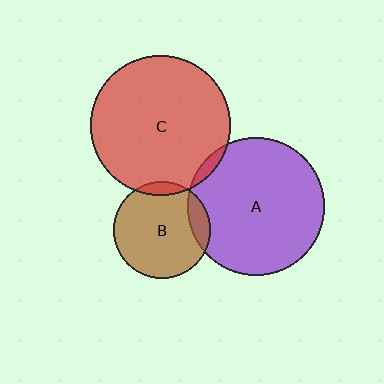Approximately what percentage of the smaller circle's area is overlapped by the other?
Approximately 5%.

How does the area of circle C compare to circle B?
Approximately 2.1 times.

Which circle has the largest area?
Circle C (red).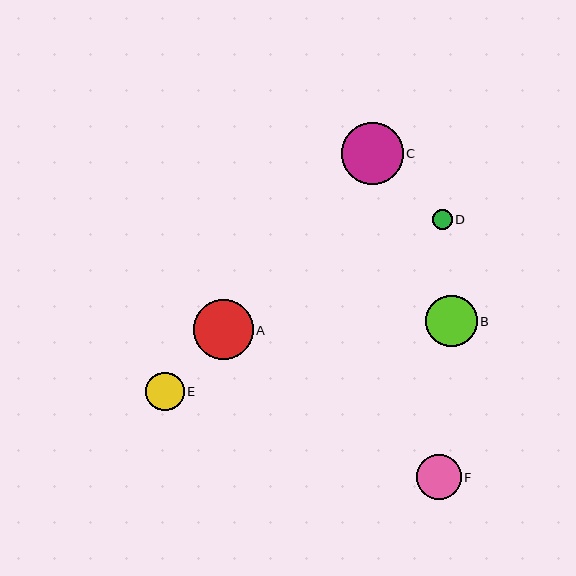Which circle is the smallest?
Circle D is the smallest with a size of approximately 20 pixels.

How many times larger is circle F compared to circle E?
Circle F is approximately 1.2 times the size of circle E.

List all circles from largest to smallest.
From largest to smallest: C, A, B, F, E, D.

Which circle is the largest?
Circle C is the largest with a size of approximately 62 pixels.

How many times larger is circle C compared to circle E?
Circle C is approximately 1.6 times the size of circle E.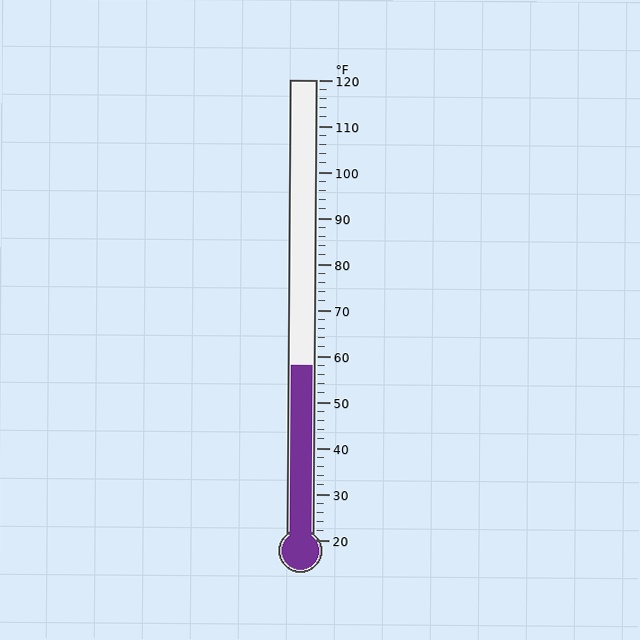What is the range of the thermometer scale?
The thermometer scale ranges from 20°F to 120°F.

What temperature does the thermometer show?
The thermometer shows approximately 58°F.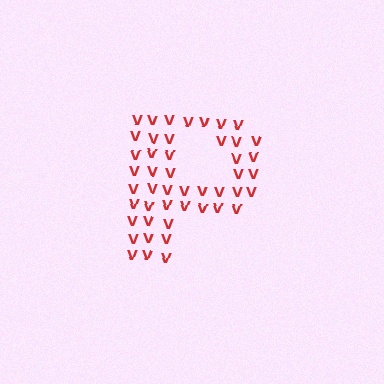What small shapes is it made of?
It is made of small letter V's.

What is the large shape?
The large shape is the letter P.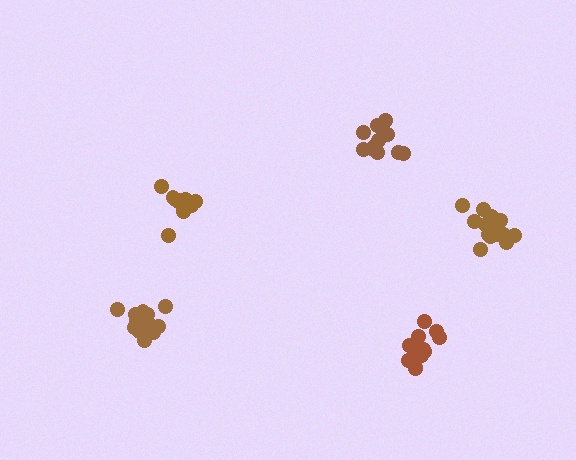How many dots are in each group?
Group 1: 10 dots, Group 2: 16 dots, Group 3: 14 dots, Group 4: 16 dots, Group 5: 13 dots (69 total).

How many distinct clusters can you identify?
There are 5 distinct clusters.